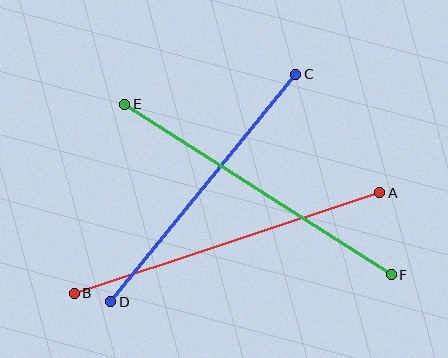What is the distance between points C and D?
The distance is approximately 293 pixels.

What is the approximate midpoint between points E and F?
The midpoint is at approximately (258, 189) pixels.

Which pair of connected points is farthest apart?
Points A and B are farthest apart.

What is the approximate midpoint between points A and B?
The midpoint is at approximately (227, 243) pixels.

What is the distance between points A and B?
The distance is approximately 321 pixels.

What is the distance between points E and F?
The distance is approximately 317 pixels.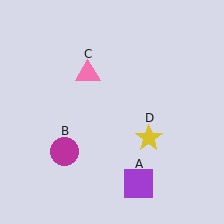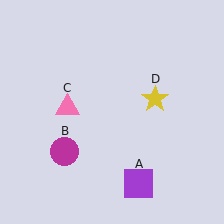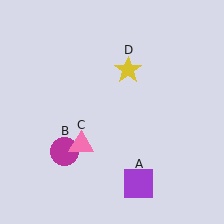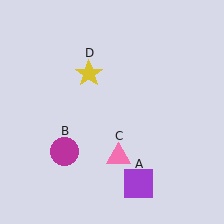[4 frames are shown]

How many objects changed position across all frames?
2 objects changed position: pink triangle (object C), yellow star (object D).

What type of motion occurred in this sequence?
The pink triangle (object C), yellow star (object D) rotated counterclockwise around the center of the scene.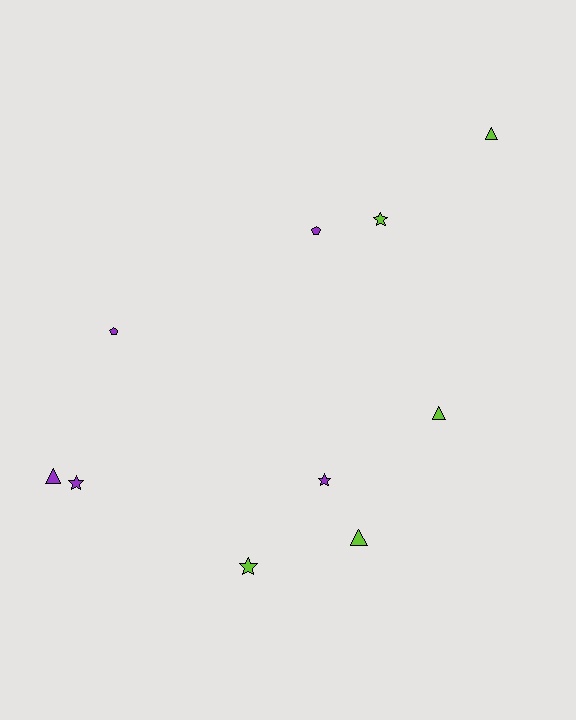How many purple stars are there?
There are 2 purple stars.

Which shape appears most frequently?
Triangle, with 4 objects.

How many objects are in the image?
There are 10 objects.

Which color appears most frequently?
Purple, with 5 objects.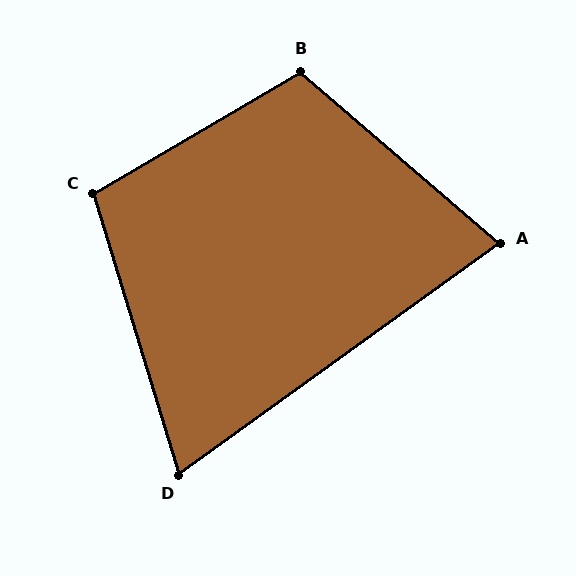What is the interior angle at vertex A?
Approximately 76 degrees (acute).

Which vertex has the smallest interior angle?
D, at approximately 71 degrees.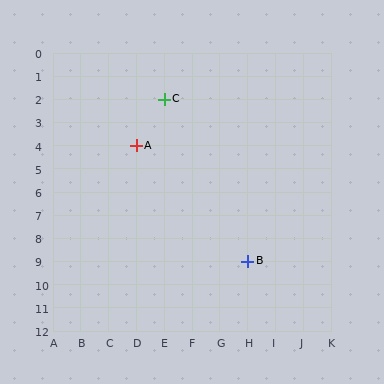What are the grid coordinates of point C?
Point C is at grid coordinates (E, 2).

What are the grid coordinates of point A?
Point A is at grid coordinates (D, 4).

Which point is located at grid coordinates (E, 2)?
Point C is at (E, 2).